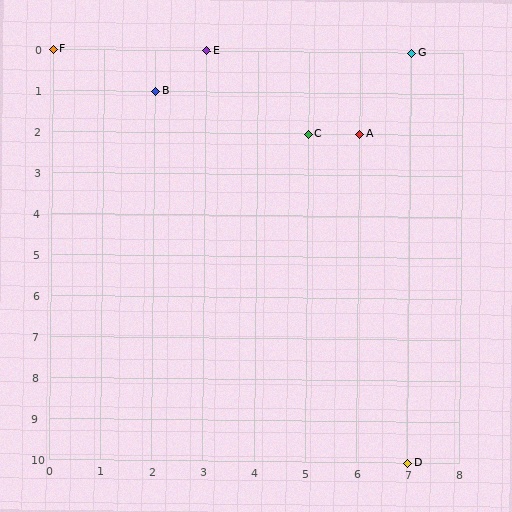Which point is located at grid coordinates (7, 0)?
Point G is at (7, 0).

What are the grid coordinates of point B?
Point B is at grid coordinates (2, 1).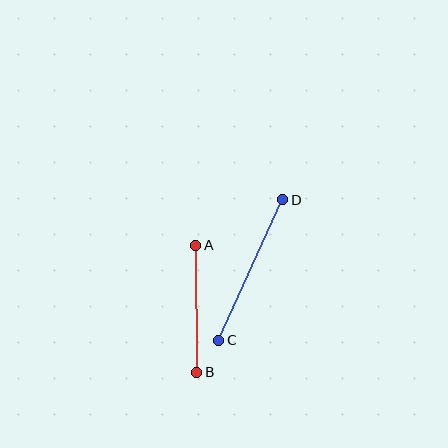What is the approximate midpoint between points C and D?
The midpoint is at approximately (251, 270) pixels.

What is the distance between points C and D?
The distance is approximately 154 pixels.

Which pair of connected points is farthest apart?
Points C and D are farthest apart.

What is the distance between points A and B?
The distance is approximately 127 pixels.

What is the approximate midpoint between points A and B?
The midpoint is at approximately (196, 309) pixels.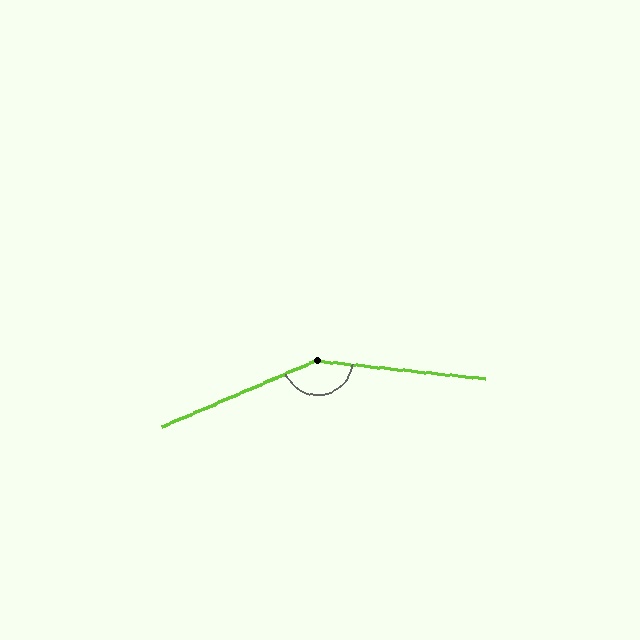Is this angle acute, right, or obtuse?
It is obtuse.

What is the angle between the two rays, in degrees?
Approximately 151 degrees.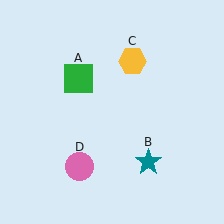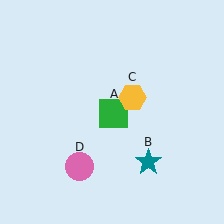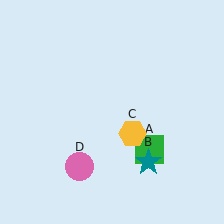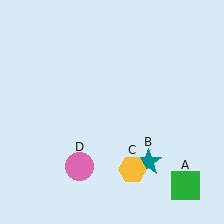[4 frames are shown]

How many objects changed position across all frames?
2 objects changed position: green square (object A), yellow hexagon (object C).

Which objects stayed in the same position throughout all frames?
Teal star (object B) and pink circle (object D) remained stationary.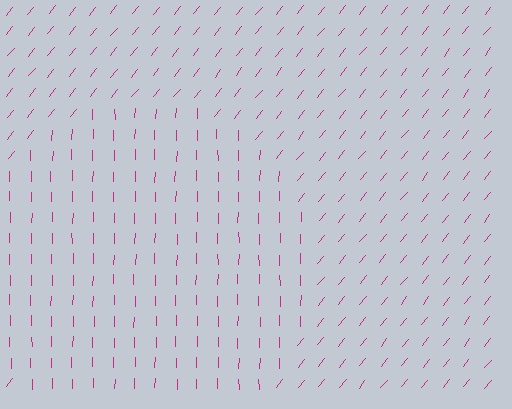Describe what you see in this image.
The image is filled with small magenta line segments. A circle region in the image has lines oriented differently from the surrounding lines, creating a visible texture boundary.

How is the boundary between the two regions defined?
The boundary is defined purely by a change in line orientation (approximately 38 degrees difference). All lines are the same color and thickness.